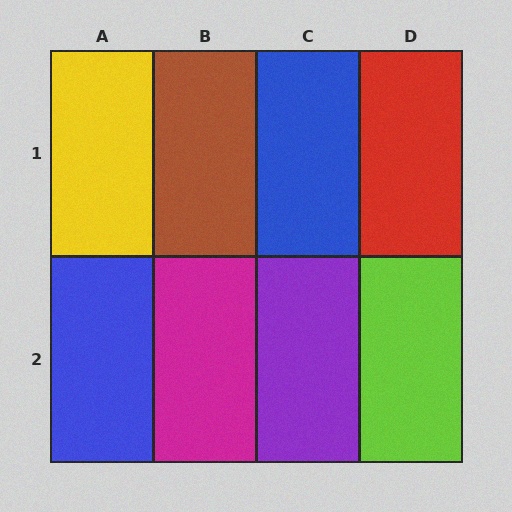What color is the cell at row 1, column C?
Blue.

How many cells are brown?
1 cell is brown.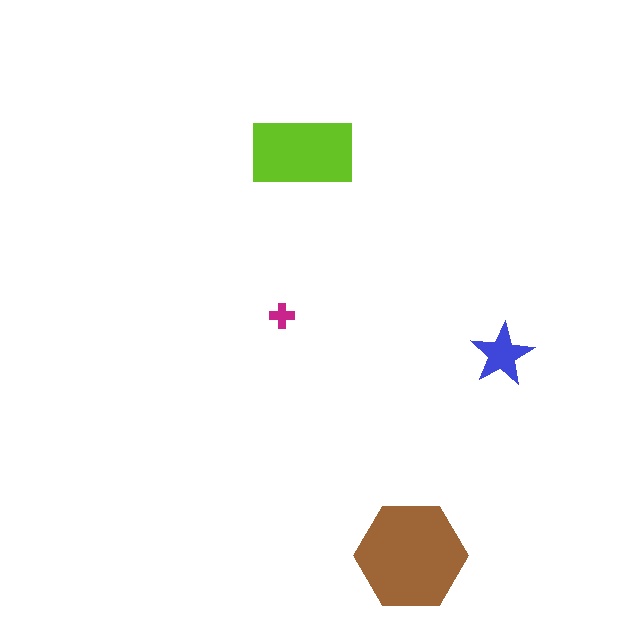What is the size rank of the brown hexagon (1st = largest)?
1st.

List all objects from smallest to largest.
The magenta cross, the blue star, the lime rectangle, the brown hexagon.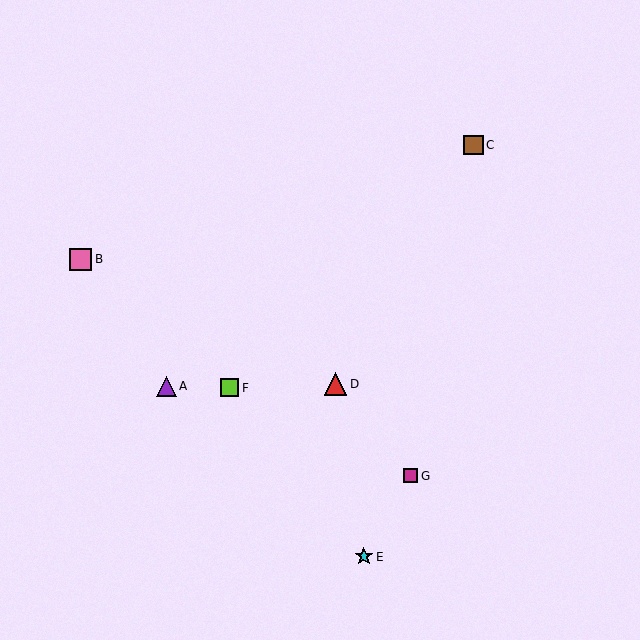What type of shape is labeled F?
Shape F is a lime square.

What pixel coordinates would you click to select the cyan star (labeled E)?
Click at (364, 557) to select the cyan star E.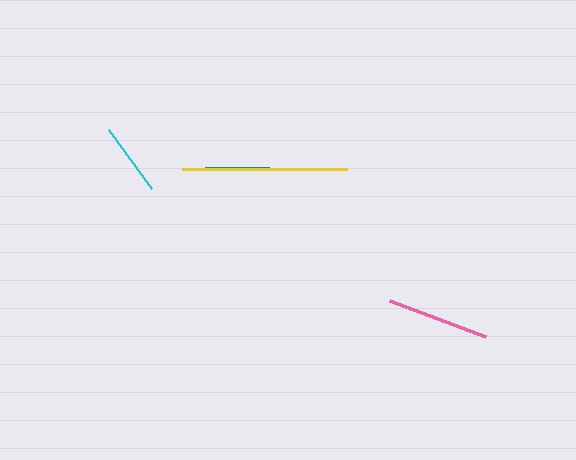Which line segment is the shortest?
The teal line is the shortest at approximately 63 pixels.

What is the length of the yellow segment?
The yellow segment is approximately 165 pixels long.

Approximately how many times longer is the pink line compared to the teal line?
The pink line is approximately 1.6 times the length of the teal line.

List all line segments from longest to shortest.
From longest to shortest: yellow, pink, cyan, teal.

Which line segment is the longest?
The yellow line is the longest at approximately 165 pixels.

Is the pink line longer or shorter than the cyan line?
The pink line is longer than the cyan line.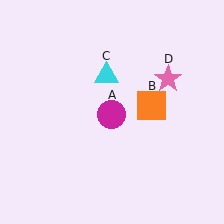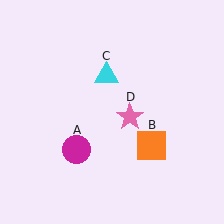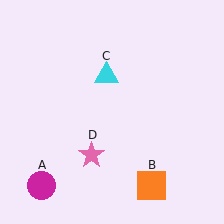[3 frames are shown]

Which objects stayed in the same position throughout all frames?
Cyan triangle (object C) remained stationary.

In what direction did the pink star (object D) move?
The pink star (object D) moved down and to the left.